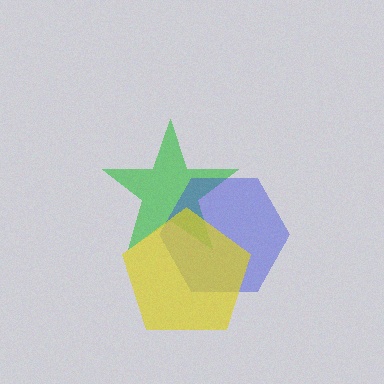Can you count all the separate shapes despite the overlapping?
Yes, there are 3 separate shapes.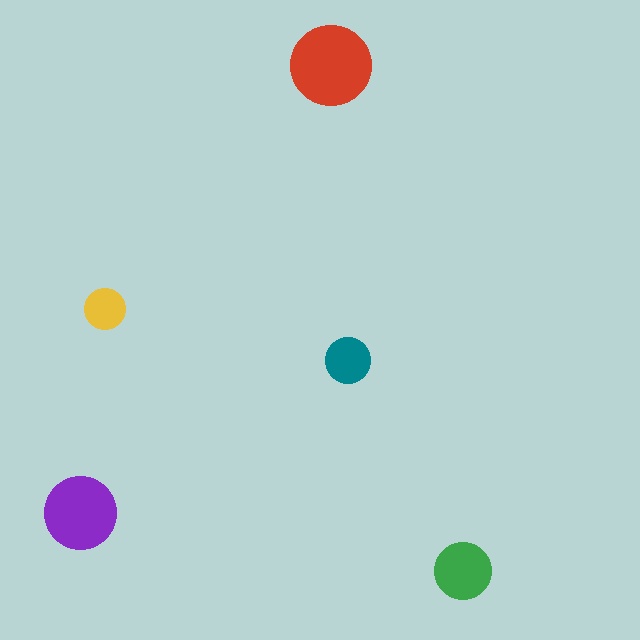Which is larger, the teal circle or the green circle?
The green one.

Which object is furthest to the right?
The green circle is rightmost.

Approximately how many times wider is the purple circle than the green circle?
About 1.5 times wider.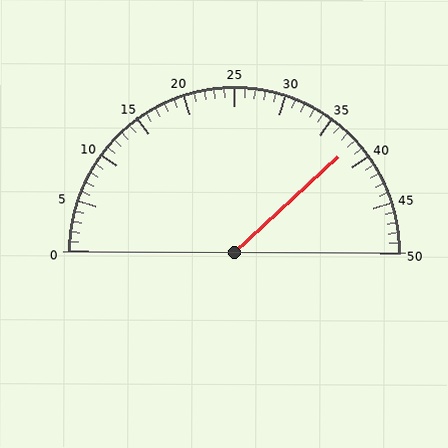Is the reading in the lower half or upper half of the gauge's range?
The reading is in the upper half of the range (0 to 50).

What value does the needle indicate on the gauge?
The needle indicates approximately 38.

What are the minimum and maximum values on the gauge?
The gauge ranges from 0 to 50.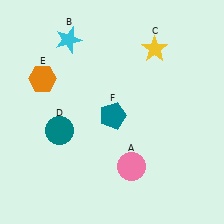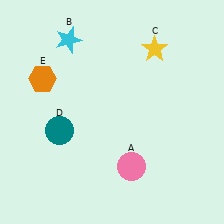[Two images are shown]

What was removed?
The teal pentagon (F) was removed in Image 2.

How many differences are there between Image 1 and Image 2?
There is 1 difference between the two images.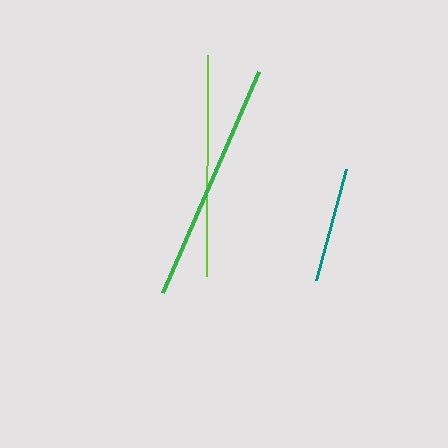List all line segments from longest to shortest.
From longest to shortest: green, lime, teal.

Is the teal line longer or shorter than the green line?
The green line is longer than the teal line.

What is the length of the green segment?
The green segment is approximately 242 pixels long.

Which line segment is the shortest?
The teal line is the shortest at approximately 115 pixels.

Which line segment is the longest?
The green line is the longest at approximately 242 pixels.